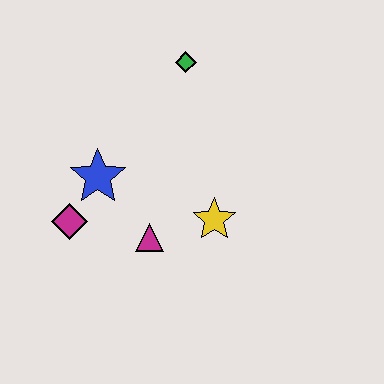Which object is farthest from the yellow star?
The green diamond is farthest from the yellow star.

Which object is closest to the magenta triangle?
The yellow star is closest to the magenta triangle.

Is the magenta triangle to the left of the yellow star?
Yes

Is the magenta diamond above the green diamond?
No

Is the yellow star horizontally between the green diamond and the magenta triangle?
No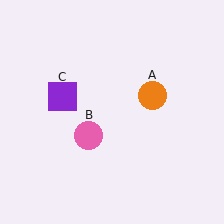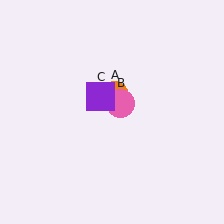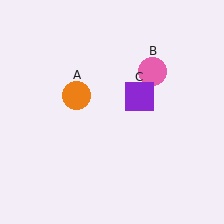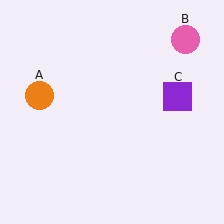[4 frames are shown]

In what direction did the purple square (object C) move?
The purple square (object C) moved right.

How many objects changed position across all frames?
3 objects changed position: orange circle (object A), pink circle (object B), purple square (object C).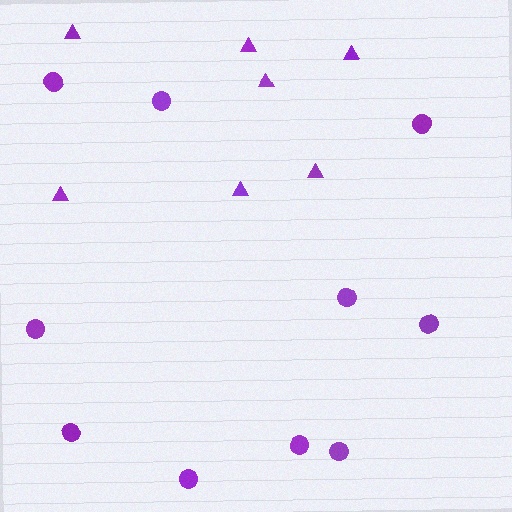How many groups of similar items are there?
There are 2 groups: one group of circles (10) and one group of triangles (7).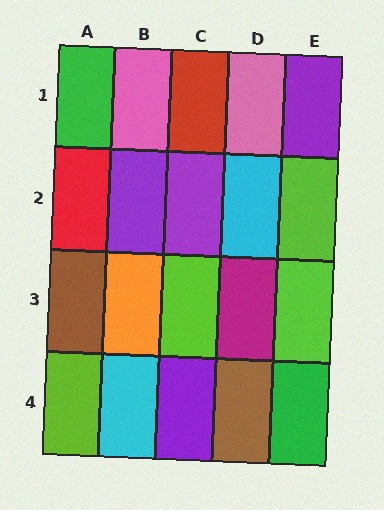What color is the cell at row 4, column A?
Lime.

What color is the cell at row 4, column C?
Purple.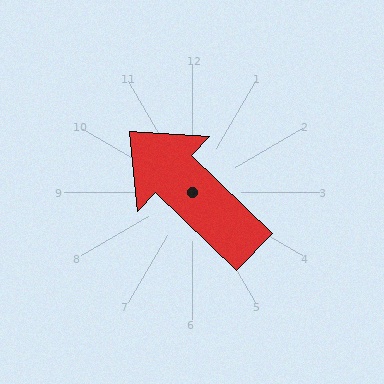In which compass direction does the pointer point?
Northwest.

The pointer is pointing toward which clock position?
Roughly 10 o'clock.